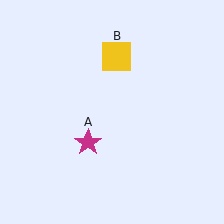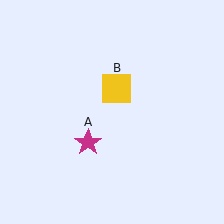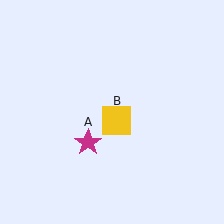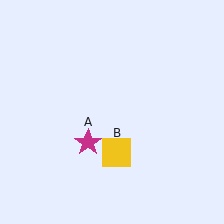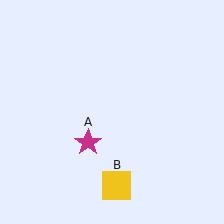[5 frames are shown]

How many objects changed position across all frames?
1 object changed position: yellow square (object B).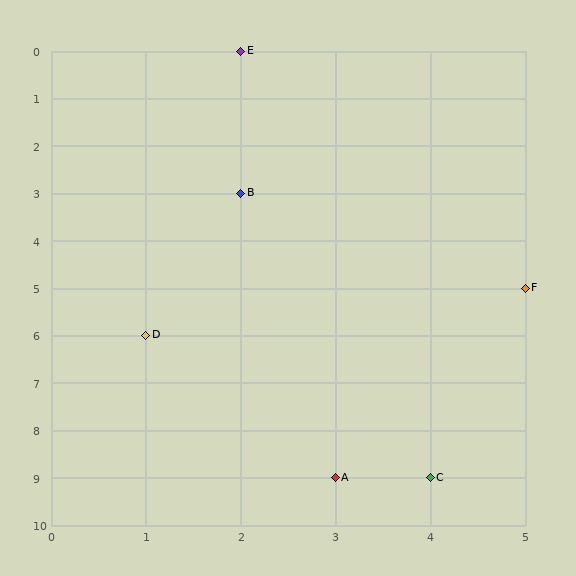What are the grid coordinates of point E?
Point E is at grid coordinates (2, 0).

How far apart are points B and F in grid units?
Points B and F are 3 columns and 2 rows apart (about 3.6 grid units diagonally).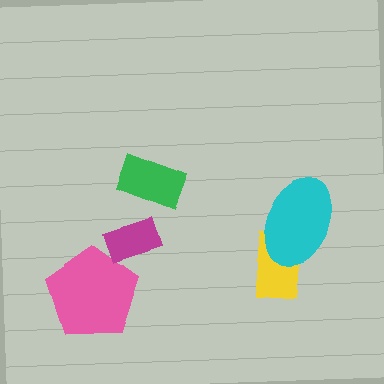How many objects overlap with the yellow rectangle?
1 object overlaps with the yellow rectangle.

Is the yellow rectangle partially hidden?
Yes, it is partially covered by another shape.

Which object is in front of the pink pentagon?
The magenta rectangle is in front of the pink pentagon.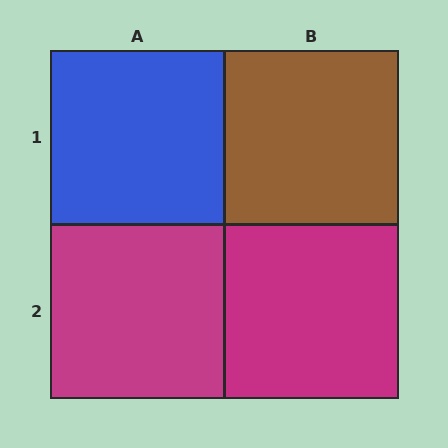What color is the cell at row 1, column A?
Blue.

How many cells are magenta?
2 cells are magenta.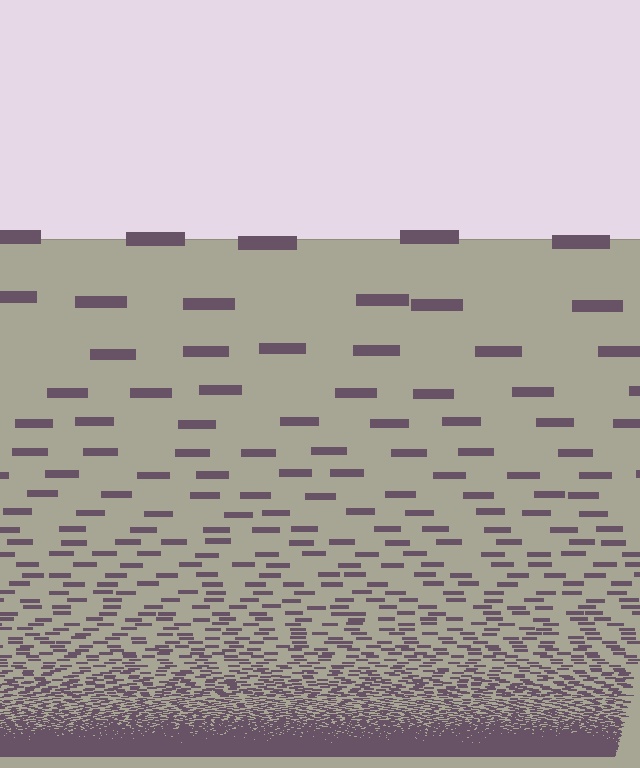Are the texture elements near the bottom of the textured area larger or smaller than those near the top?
Smaller. The gradient is inverted — elements near the bottom are smaller and denser.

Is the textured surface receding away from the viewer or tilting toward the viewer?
The surface appears to tilt toward the viewer. Texture elements get larger and sparser toward the top.